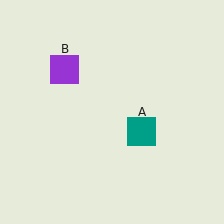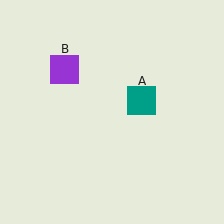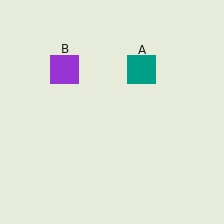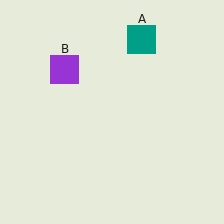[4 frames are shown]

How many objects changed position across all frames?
1 object changed position: teal square (object A).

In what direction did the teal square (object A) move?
The teal square (object A) moved up.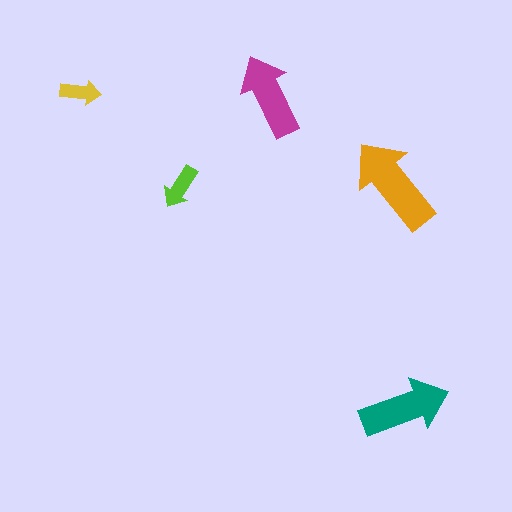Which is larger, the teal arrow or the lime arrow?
The teal one.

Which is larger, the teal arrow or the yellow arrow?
The teal one.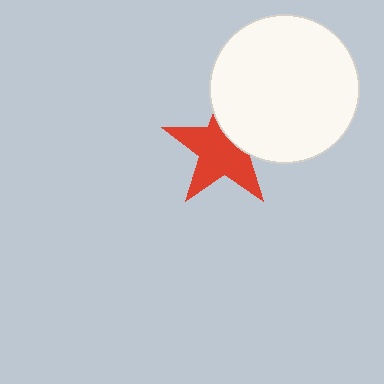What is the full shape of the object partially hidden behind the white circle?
The partially hidden object is a red star.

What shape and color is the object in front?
The object in front is a white circle.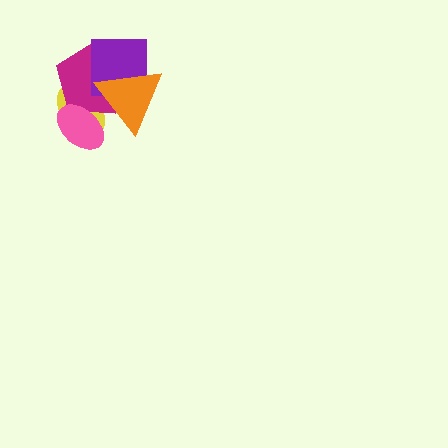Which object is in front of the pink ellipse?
The orange triangle is in front of the pink ellipse.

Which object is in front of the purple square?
The orange triangle is in front of the purple square.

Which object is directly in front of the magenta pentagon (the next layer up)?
The purple square is directly in front of the magenta pentagon.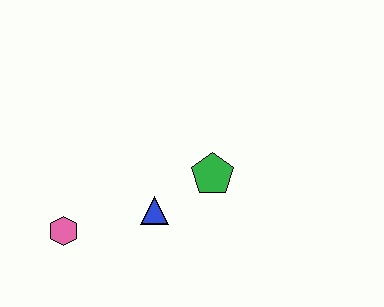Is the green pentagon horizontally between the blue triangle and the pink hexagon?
No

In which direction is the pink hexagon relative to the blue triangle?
The pink hexagon is to the left of the blue triangle.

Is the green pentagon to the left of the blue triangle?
No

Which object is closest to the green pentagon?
The blue triangle is closest to the green pentagon.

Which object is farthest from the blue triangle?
The pink hexagon is farthest from the blue triangle.